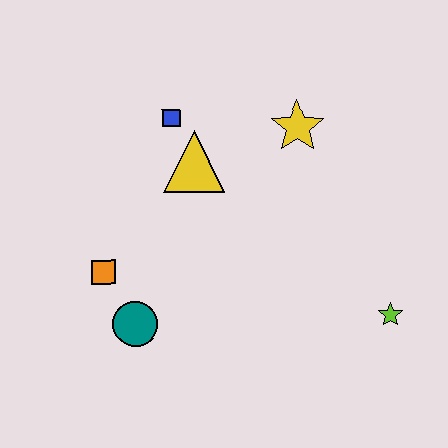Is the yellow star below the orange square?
No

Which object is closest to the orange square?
The teal circle is closest to the orange square.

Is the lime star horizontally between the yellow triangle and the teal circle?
No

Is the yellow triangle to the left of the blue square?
No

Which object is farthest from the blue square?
The lime star is farthest from the blue square.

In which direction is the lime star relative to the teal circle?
The lime star is to the right of the teal circle.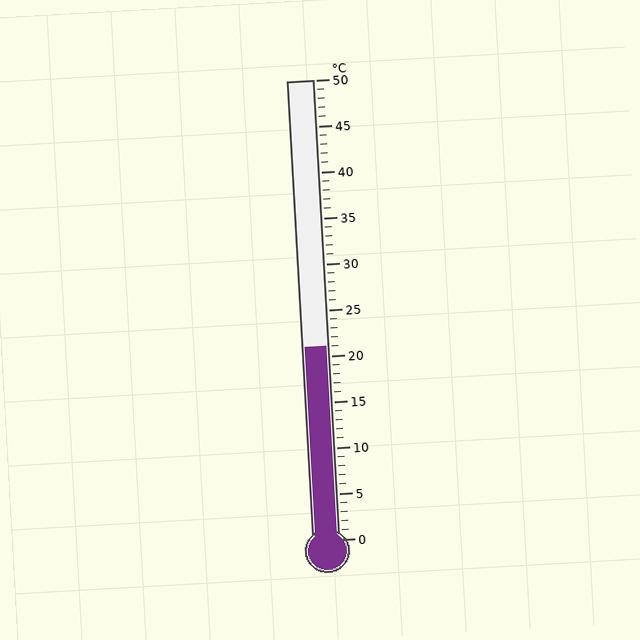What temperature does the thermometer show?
The thermometer shows approximately 21°C.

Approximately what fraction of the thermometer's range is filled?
The thermometer is filled to approximately 40% of its range.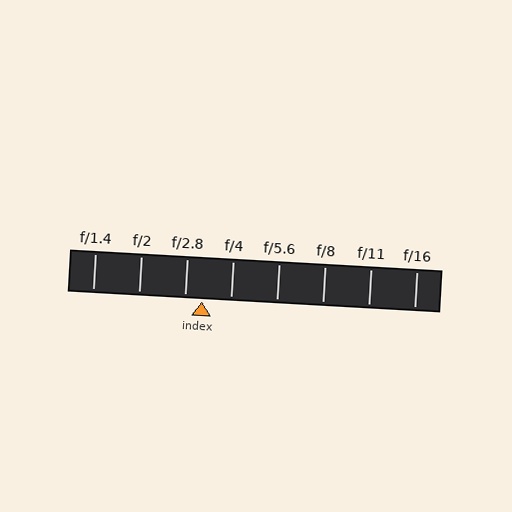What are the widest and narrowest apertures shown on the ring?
The widest aperture shown is f/1.4 and the narrowest is f/16.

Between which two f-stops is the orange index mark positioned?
The index mark is between f/2.8 and f/4.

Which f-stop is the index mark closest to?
The index mark is closest to f/2.8.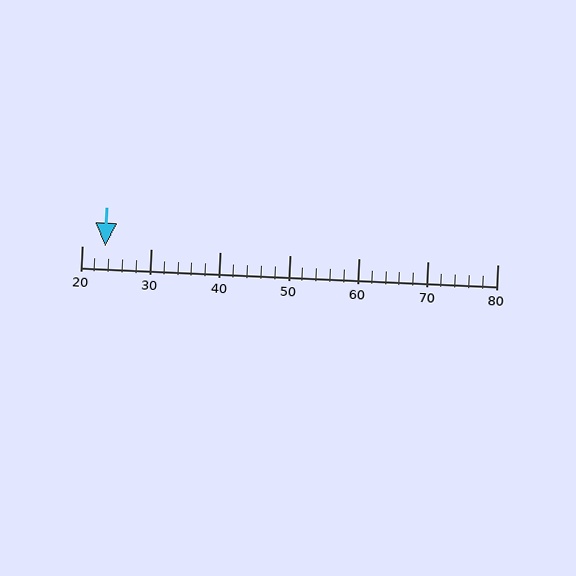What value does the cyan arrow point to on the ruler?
The cyan arrow points to approximately 23.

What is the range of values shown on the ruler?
The ruler shows values from 20 to 80.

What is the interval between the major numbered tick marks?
The major tick marks are spaced 10 units apart.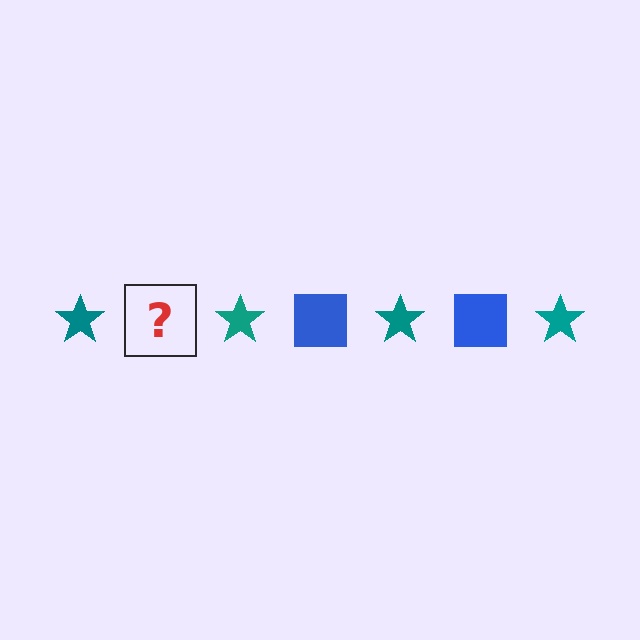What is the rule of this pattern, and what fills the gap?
The rule is that the pattern alternates between teal star and blue square. The gap should be filled with a blue square.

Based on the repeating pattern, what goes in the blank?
The blank should be a blue square.